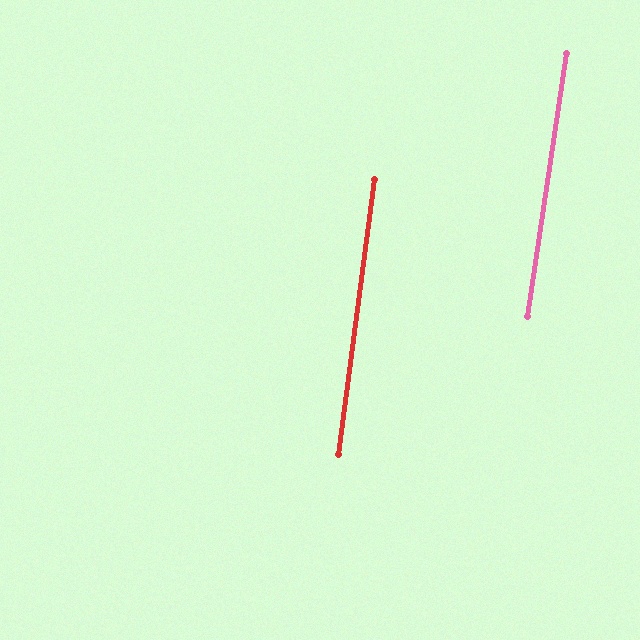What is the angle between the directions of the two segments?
Approximately 1 degree.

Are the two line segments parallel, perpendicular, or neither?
Parallel — their directions differ by only 0.9°.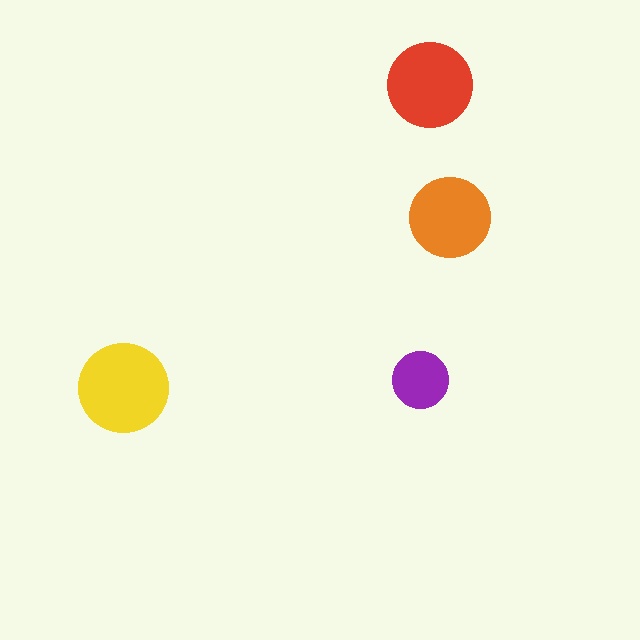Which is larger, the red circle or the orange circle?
The red one.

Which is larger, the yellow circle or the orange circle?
The yellow one.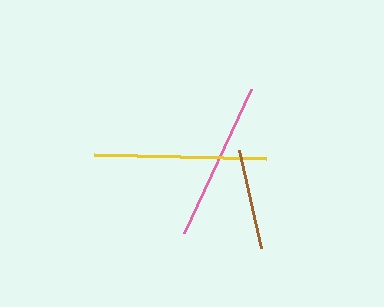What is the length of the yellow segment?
The yellow segment is approximately 172 pixels long.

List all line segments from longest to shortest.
From longest to shortest: yellow, pink, brown.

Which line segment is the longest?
The yellow line is the longest at approximately 172 pixels.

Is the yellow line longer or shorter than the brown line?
The yellow line is longer than the brown line.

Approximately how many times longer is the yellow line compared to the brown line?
The yellow line is approximately 1.7 times the length of the brown line.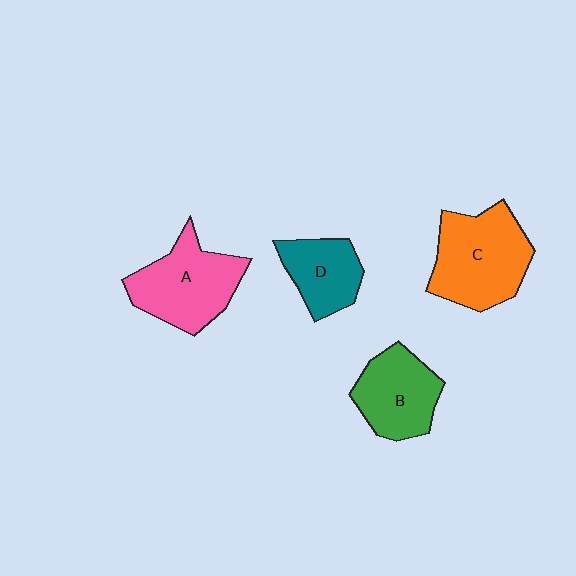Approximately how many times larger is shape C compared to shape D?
Approximately 1.7 times.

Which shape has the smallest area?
Shape D (teal).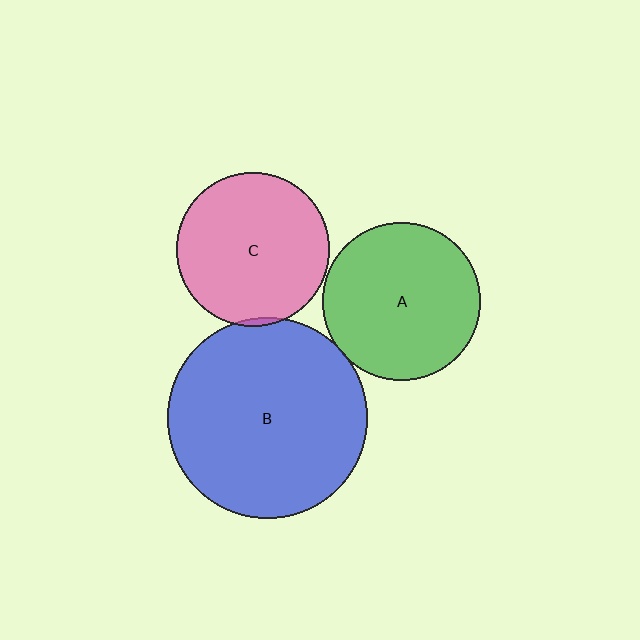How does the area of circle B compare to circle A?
Approximately 1.6 times.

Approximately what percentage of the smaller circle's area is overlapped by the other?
Approximately 5%.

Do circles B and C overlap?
Yes.